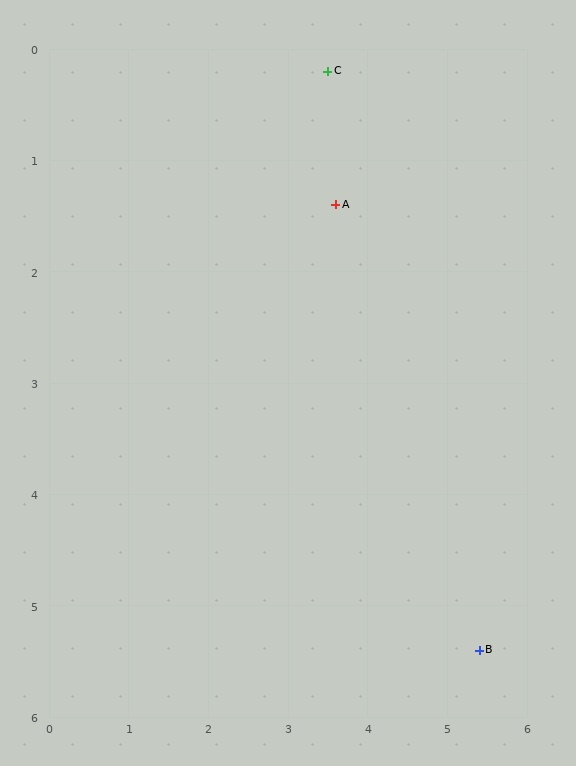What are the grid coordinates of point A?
Point A is at approximately (3.6, 1.4).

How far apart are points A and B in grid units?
Points A and B are about 4.4 grid units apart.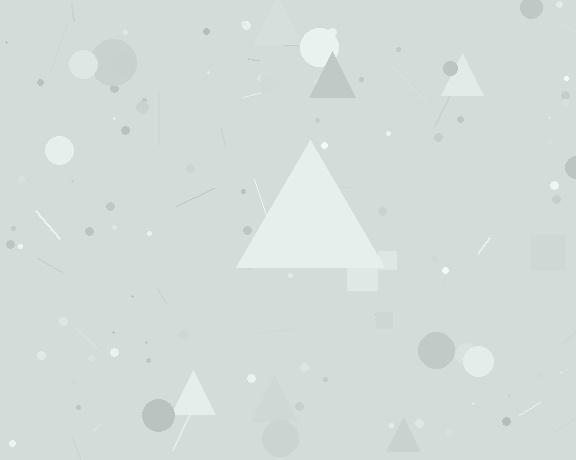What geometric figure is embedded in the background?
A triangle is embedded in the background.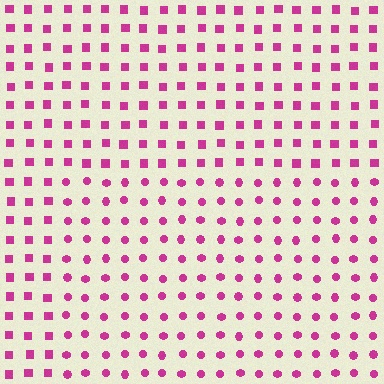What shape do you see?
I see a rectangle.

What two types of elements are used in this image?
The image uses circles inside the rectangle region and squares outside it.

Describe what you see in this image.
The image is filled with small magenta elements arranged in a uniform grid. A rectangle-shaped region contains circles, while the surrounding area contains squares. The boundary is defined purely by the change in element shape.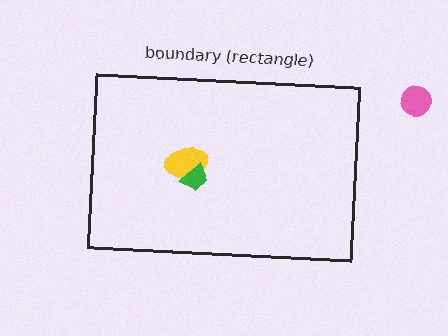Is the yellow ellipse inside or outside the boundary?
Inside.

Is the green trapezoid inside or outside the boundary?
Inside.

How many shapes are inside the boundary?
2 inside, 1 outside.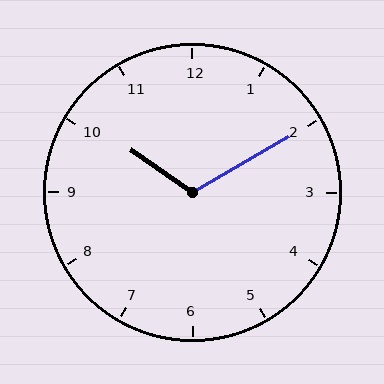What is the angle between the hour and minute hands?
Approximately 115 degrees.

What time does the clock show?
10:10.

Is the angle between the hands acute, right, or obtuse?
It is obtuse.